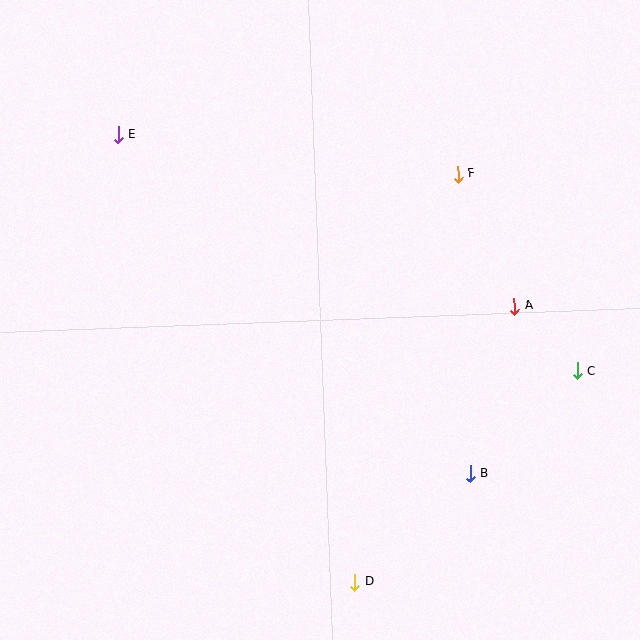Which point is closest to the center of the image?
Point A at (514, 306) is closest to the center.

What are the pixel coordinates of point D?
Point D is at (355, 582).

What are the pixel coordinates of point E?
Point E is at (118, 135).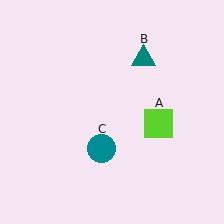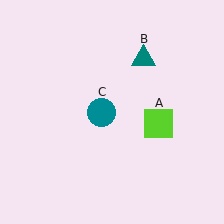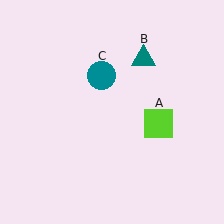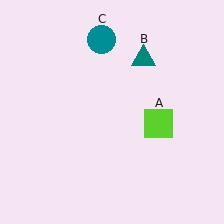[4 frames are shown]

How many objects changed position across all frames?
1 object changed position: teal circle (object C).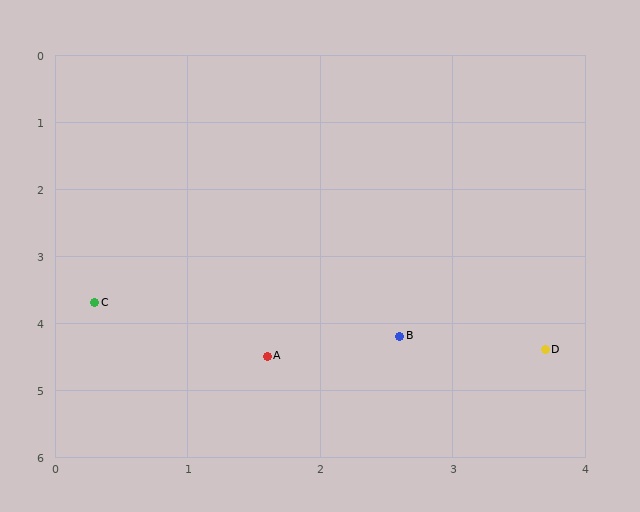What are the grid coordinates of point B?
Point B is at approximately (2.6, 4.2).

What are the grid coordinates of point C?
Point C is at approximately (0.3, 3.7).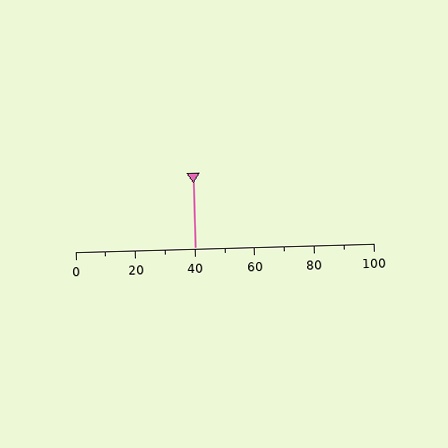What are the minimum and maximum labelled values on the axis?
The axis runs from 0 to 100.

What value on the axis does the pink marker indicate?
The marker indicates approximately 40.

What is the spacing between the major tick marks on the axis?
The major ticks are spaced 20 apart.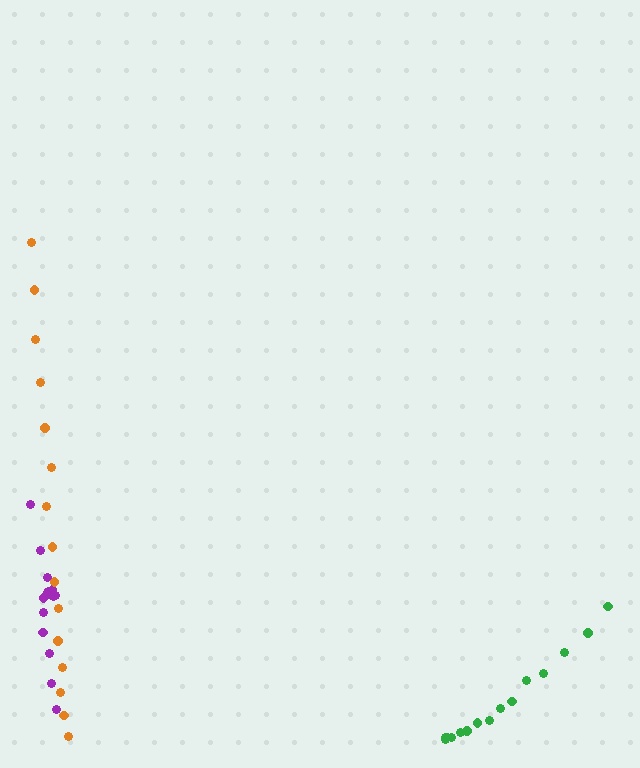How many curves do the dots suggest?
There are 3 distinct paths.